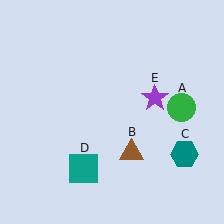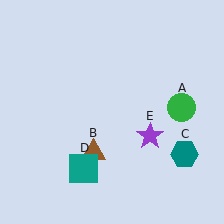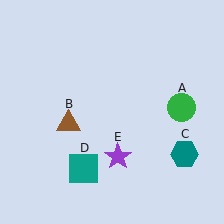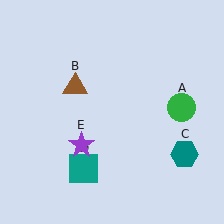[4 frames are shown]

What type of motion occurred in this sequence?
The brown triangle (object B), purple star (object E) rotated clockwise around the center of the scene.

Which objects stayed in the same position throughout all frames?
Green circle (object A) and teal hexagon (object C) and teal square (object D) remained stationary.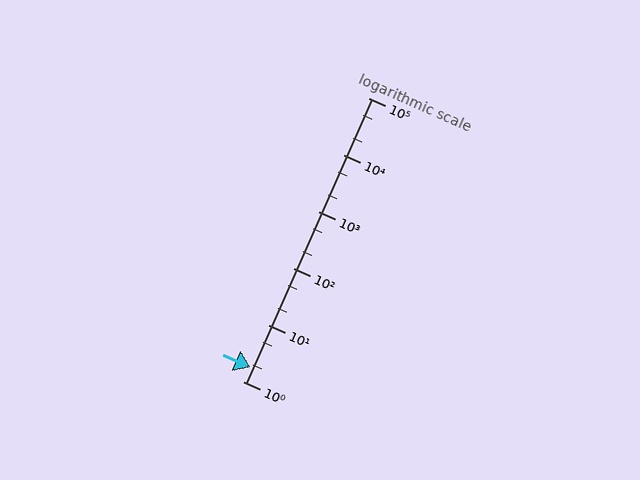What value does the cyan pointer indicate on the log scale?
The pointer indicates approximately 1.8.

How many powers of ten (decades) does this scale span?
The scale spans 5 decades, from 1 to 100000.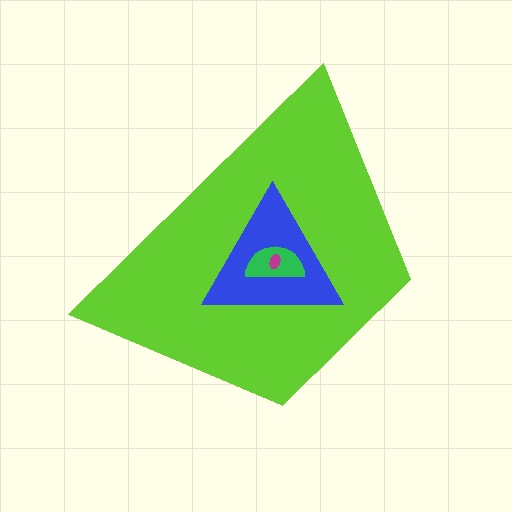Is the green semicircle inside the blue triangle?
Yes.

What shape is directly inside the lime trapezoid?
The blue triangle.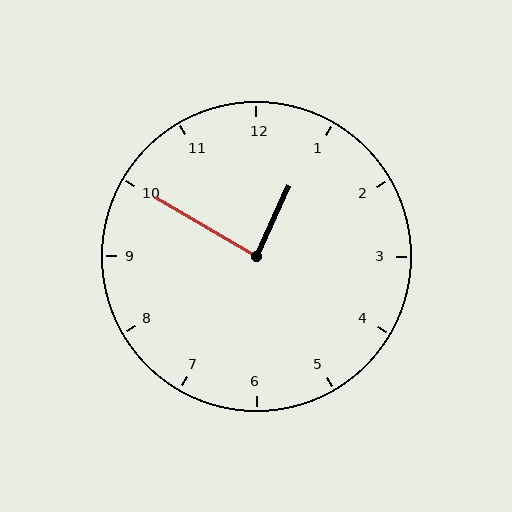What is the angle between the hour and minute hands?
Approximately 85 degrees.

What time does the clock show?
12:50.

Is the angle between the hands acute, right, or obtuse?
It is right.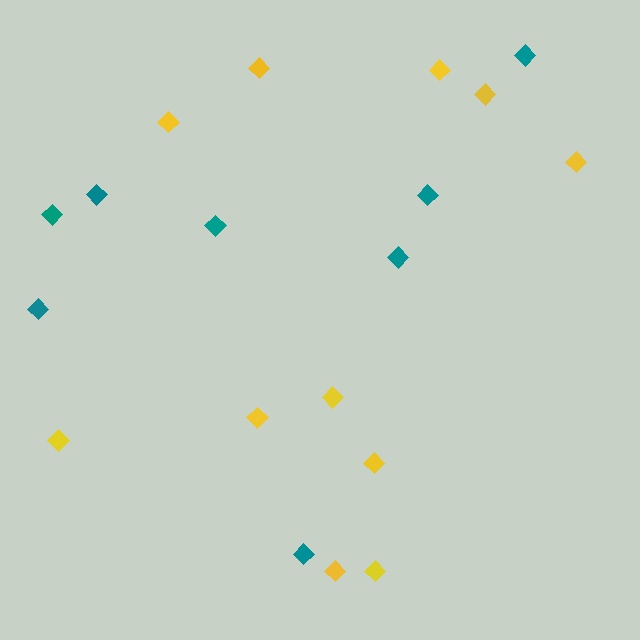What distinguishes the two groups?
There are 2 groups: one group of teal diamonds (8) and one group of yellow diamonds (11).